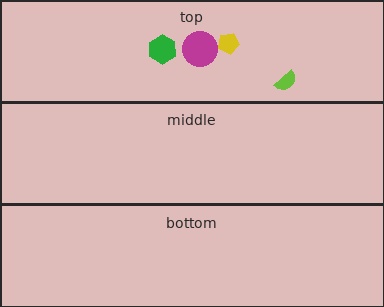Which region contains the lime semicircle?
The top region.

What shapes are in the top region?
The green hexagon, the yellow pentagon, the magenta circle, the lime semicircle.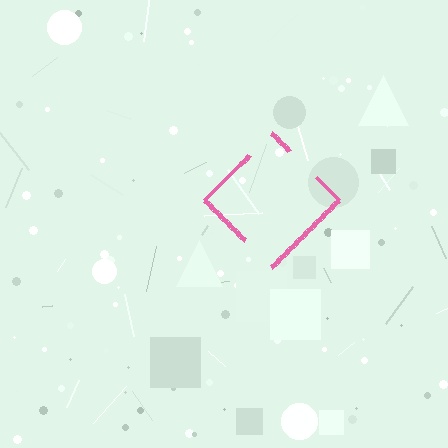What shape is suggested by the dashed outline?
The dashed outline suggests a diamond.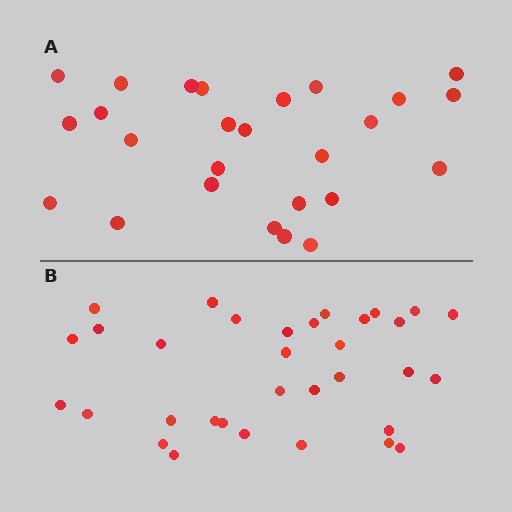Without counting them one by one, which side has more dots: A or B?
Region B (the bottom region) has more dots.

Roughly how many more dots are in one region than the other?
Region B has roughly 8 or so more dots than region A.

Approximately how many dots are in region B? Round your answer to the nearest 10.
About 30 dots. (The exact count is 33, which rounds to 30.)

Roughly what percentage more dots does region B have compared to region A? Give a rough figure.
About 25% more.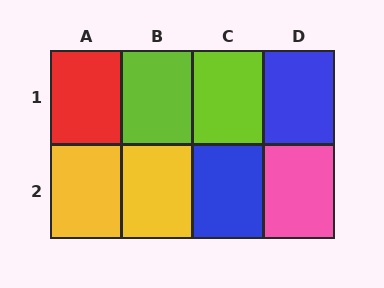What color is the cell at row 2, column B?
Yellow.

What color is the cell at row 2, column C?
Blue.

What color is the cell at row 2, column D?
Pink.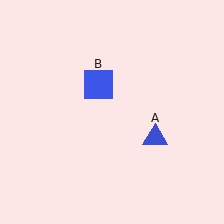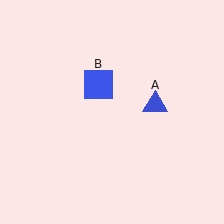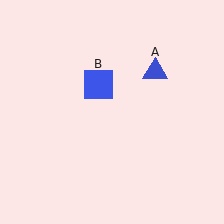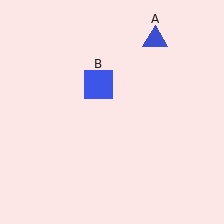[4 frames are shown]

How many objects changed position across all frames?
1 object changed position: blue triangle (object A).